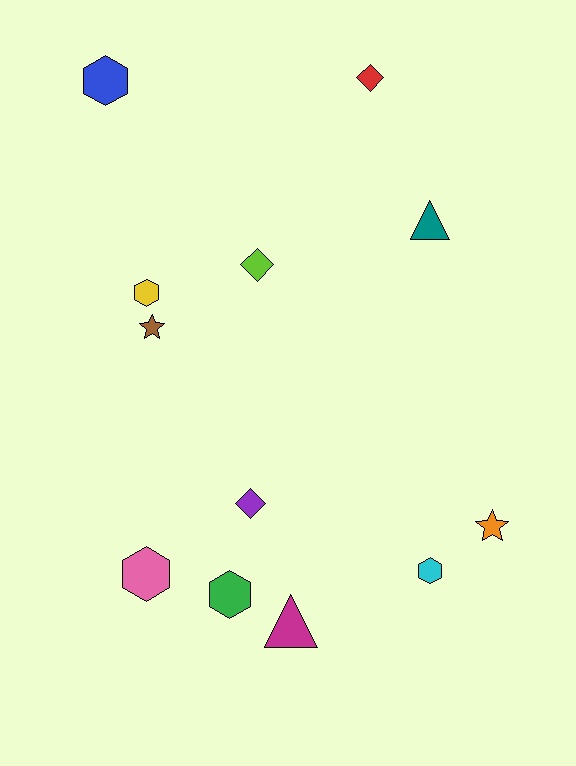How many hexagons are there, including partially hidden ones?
There are 5 hexagons.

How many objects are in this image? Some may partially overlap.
There are 12 objects.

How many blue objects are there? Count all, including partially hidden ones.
There is 1 blue object.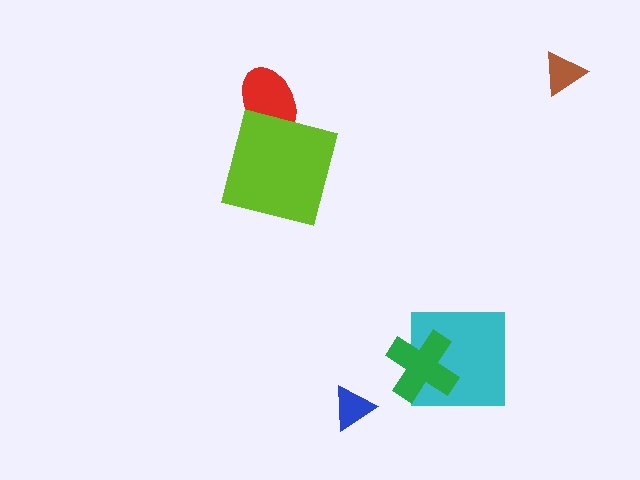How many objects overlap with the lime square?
1 object overlaps with the lime square.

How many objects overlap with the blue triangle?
0 objects overlap with the blue triangle.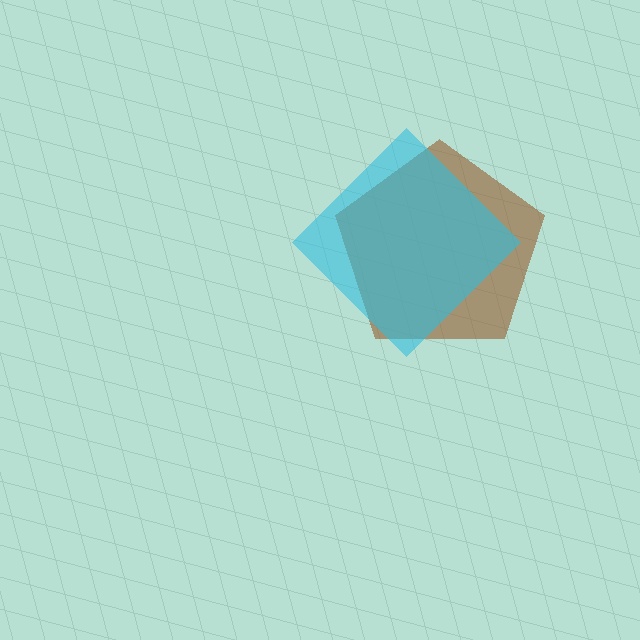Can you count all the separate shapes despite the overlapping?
Yes, there are 2 separate shapes.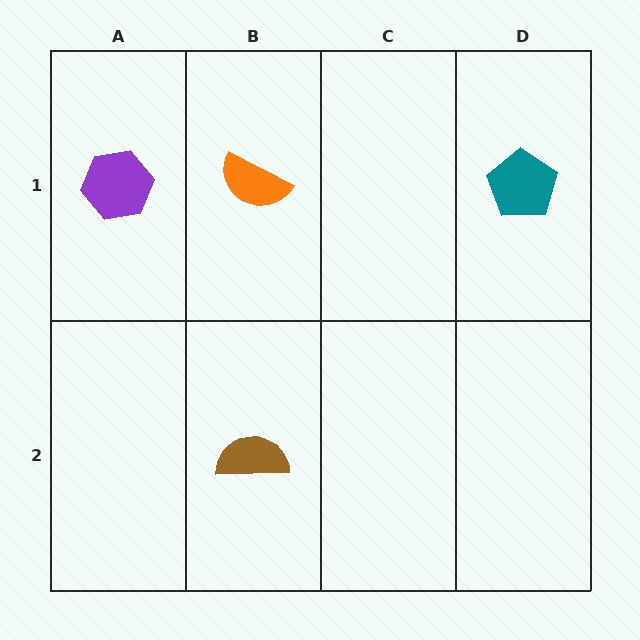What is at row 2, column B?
A brown semicircle.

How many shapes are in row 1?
3 shapes.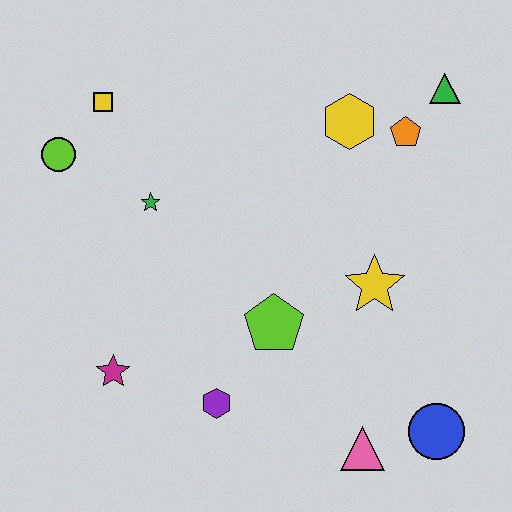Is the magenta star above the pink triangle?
Yes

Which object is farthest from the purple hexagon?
The green triangle is farthest from the purple hexagon.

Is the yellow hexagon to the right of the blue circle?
No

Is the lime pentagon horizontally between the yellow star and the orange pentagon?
No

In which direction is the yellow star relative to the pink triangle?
The yellow star is above the pink triangle.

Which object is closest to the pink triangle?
The blue circle is closest to the pink triangle.